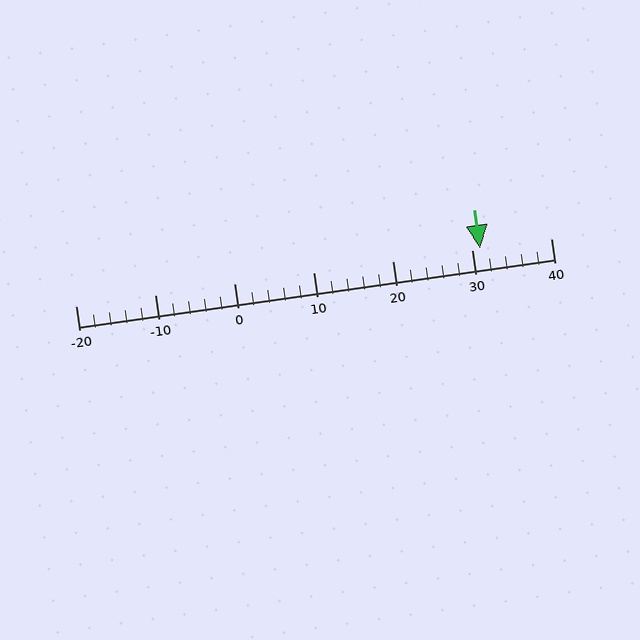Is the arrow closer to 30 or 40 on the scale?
The arrow is closer to 30.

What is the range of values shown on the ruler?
The ruler shows values from -20 to 40.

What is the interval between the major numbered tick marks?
The major tick marks are spaced 10 units apart.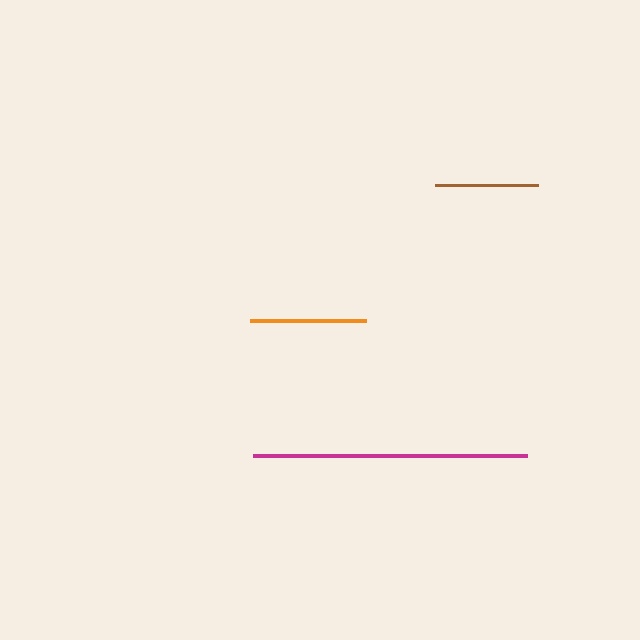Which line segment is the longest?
The magenta line is the longest at approximately 273 pixels.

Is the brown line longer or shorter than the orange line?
The orange line is longer than the brown line.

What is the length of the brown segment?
The brown segment is approximately 104 pixels long.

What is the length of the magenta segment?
The magenta segment is approximately 273 pixels long.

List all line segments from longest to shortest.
From longest to shortest: magenta, orange, brown.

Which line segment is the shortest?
The brown line is the shortest at approximately 104 pixels.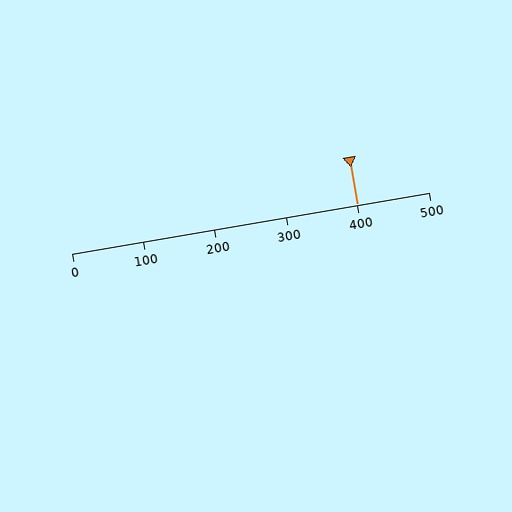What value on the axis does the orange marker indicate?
The marker indicates approximately 400.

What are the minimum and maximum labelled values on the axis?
The axis runs from 0 to 500.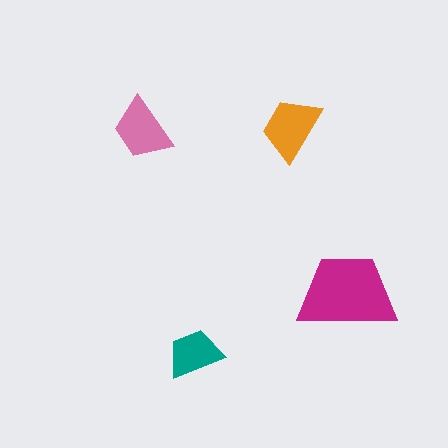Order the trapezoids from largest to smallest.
the magenta one, the orange one, the pink one, the teal one.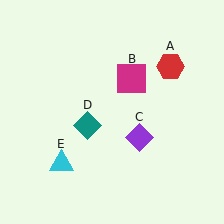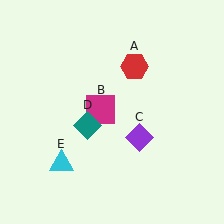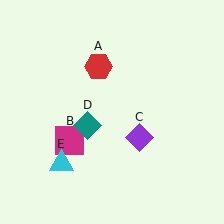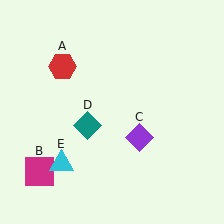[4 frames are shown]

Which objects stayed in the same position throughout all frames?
Purple diamond (object C) and teal diamond (object D) and cyan triangle (object E) remained stationary.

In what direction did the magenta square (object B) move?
The magenta square (object B) moved down and to the left.